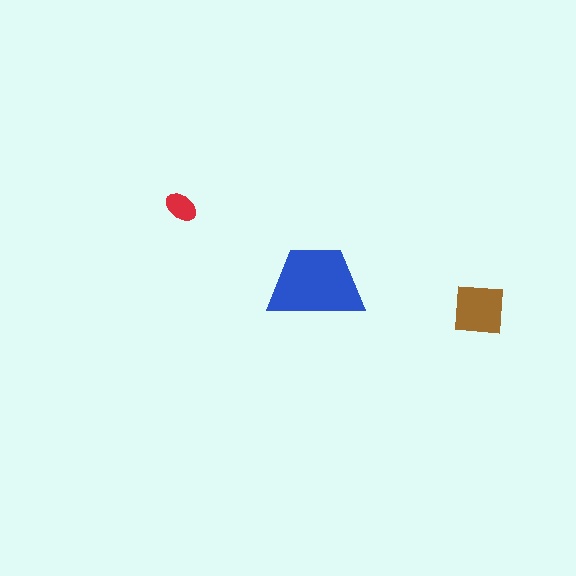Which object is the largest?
The blue trapezoid.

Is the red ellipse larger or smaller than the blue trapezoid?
Smaller.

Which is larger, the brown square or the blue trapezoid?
The blue trapezoid.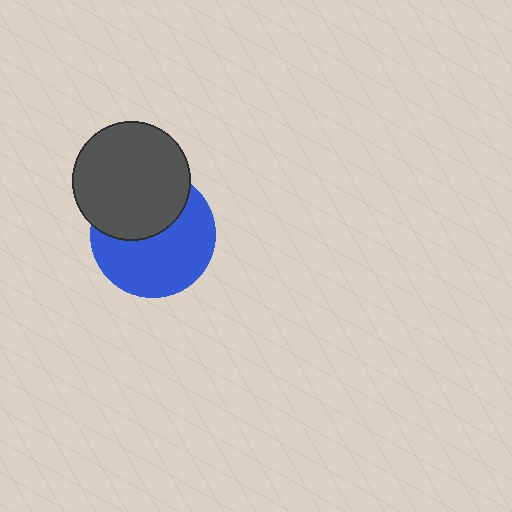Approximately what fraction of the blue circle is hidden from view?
Roughly 40% of the blue circle is hidden behind the dark gray circle.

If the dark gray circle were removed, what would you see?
You would see the complete blue circle.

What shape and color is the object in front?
The object in front is a dark gray circle.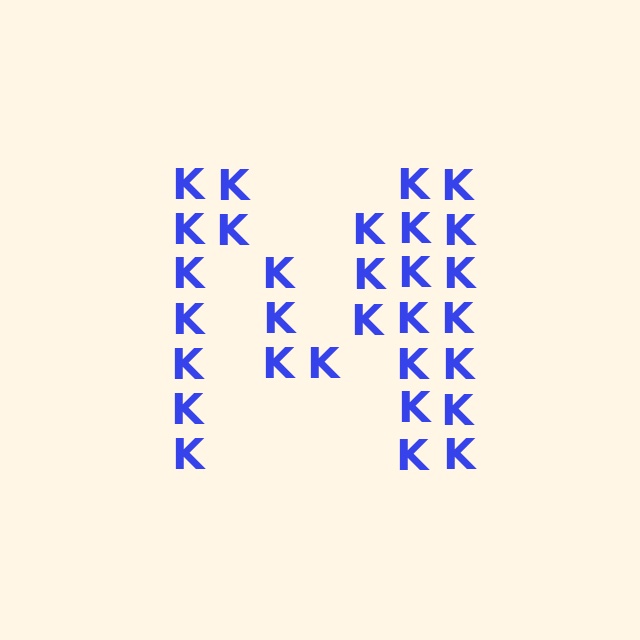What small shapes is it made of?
It is made of small letter K's.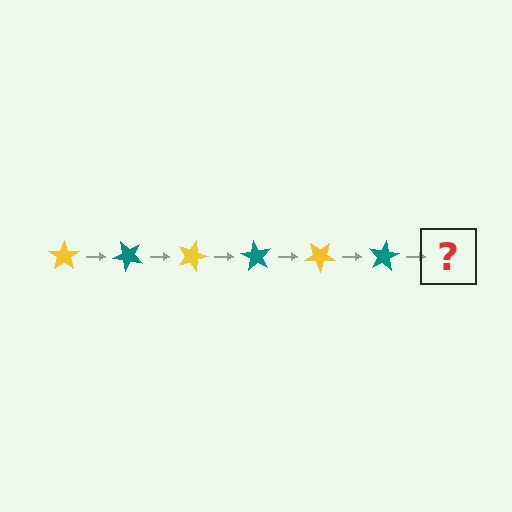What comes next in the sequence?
The next element should be a yellow star, rotated 270 degrees from the start.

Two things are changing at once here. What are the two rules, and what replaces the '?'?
The two rules are that it rotates 45 degrees each step and the color cycles through yellow and teal. The '?' should be a yellow star, rotated 270 degrees from the start.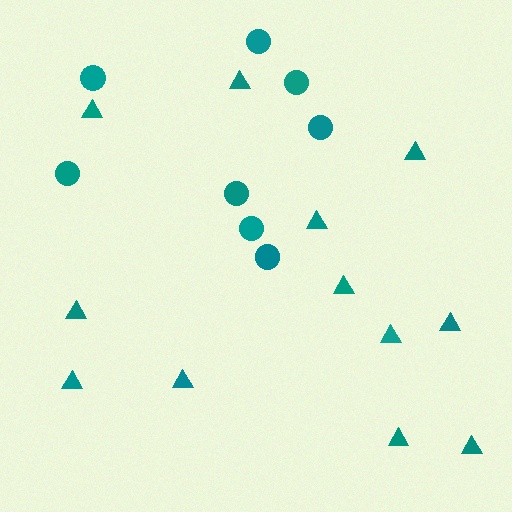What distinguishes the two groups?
There are 2 groups: one group of triangles (12) and one group of circles (8).